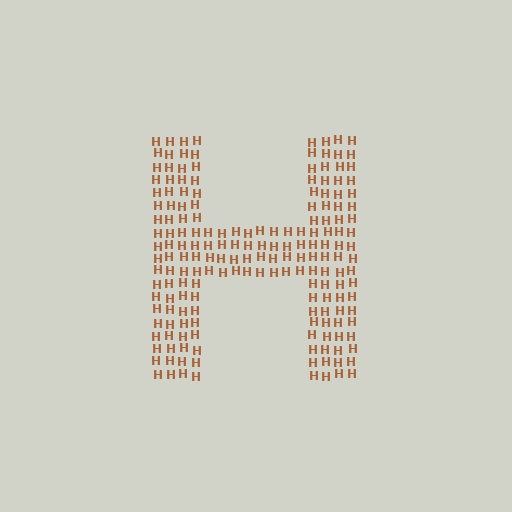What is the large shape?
The large shape is the letter H.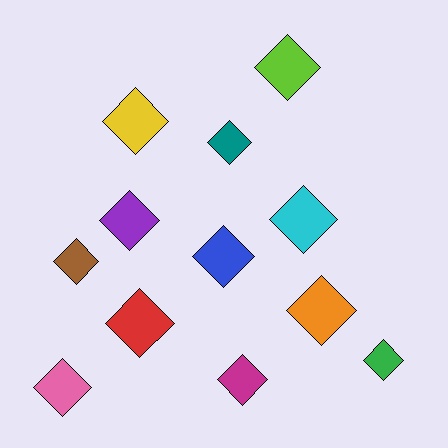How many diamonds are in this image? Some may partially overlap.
There are 12 diamonds.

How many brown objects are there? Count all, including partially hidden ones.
There is 1 brown object.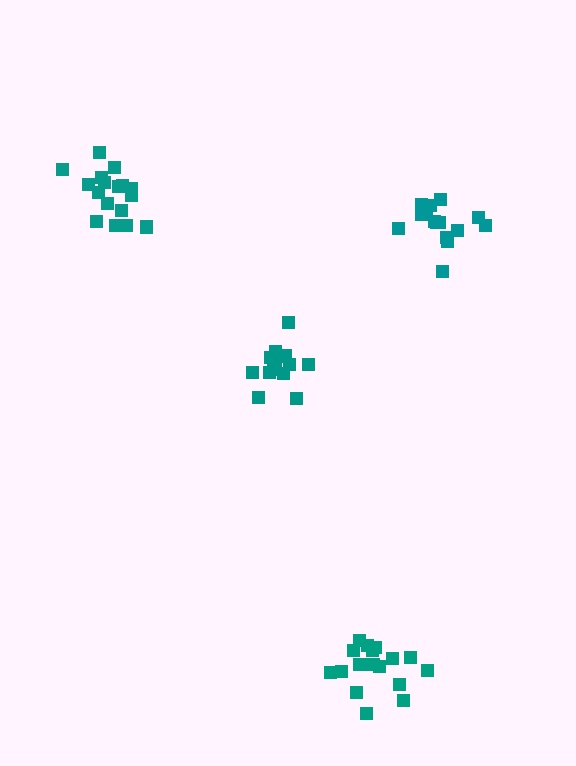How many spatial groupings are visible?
There are 4 spatial groupings.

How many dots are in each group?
Group 1: 14 dots, Group 2: 15 dots, Group 3: 17 dots, Group 4: 17 dots (63 total).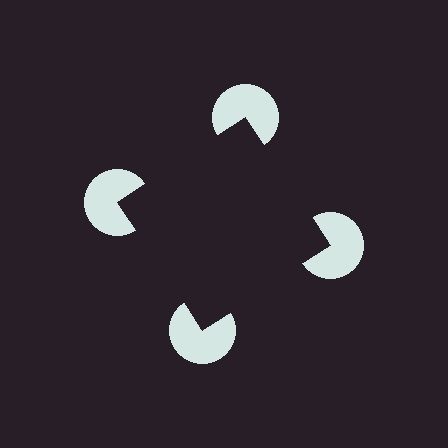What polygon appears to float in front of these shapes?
An illusory square — its edges are inferred from the aligned wedge cuts in the pac-man discs, not physically drawn.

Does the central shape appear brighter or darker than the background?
It typically appears slightly darker than the background, even though no actual brightness change is drawn.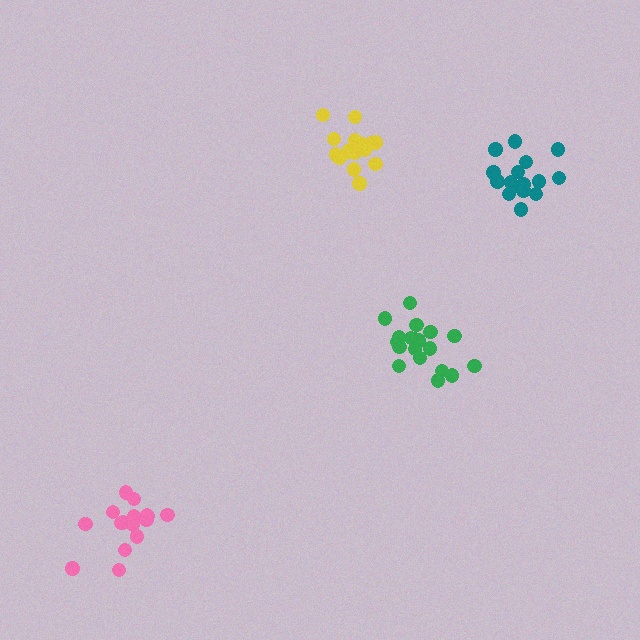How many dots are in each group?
Group 1: 17 dots, Group 2: 20 dots, Group 3: 16 dots, Group 4: 16 dots (69 total).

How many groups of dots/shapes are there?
There are 4 groups.